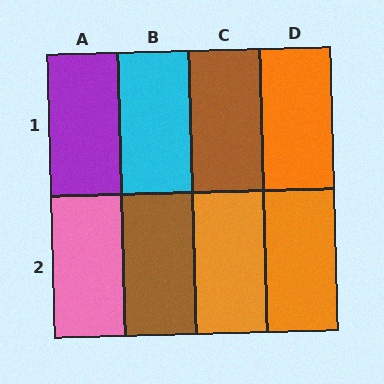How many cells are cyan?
1 cell is cyan.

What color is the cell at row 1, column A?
Purple.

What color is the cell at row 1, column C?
Brown.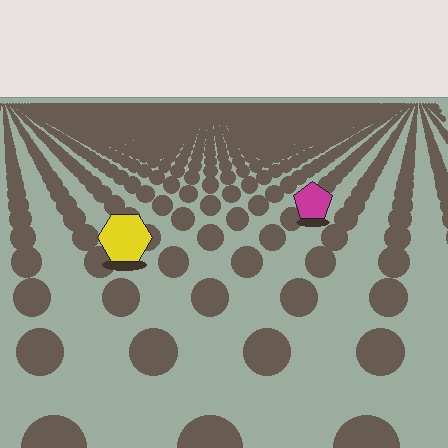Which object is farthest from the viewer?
The magenta pentagon is farthest from the viewer. It appears smaller and the ground texture around it is denser.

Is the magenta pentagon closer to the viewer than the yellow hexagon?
No. The yellow hexagon is closer — you can tell from the texture gradient: the ground texture is coarser near it.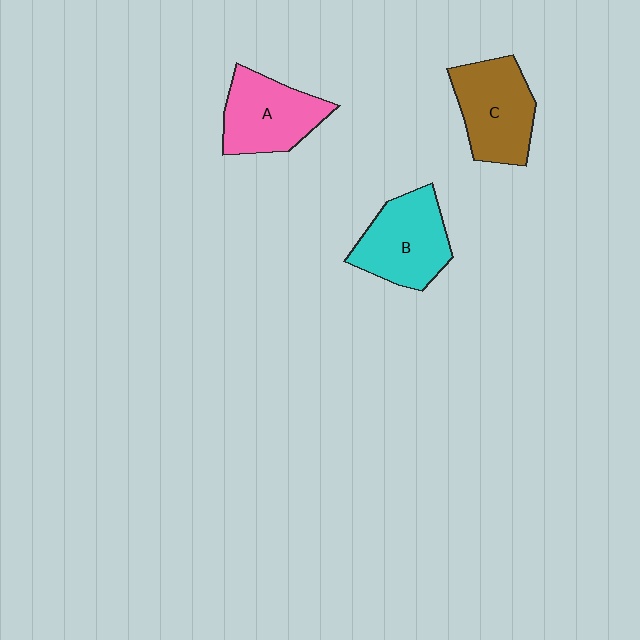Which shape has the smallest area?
Shape A (pink).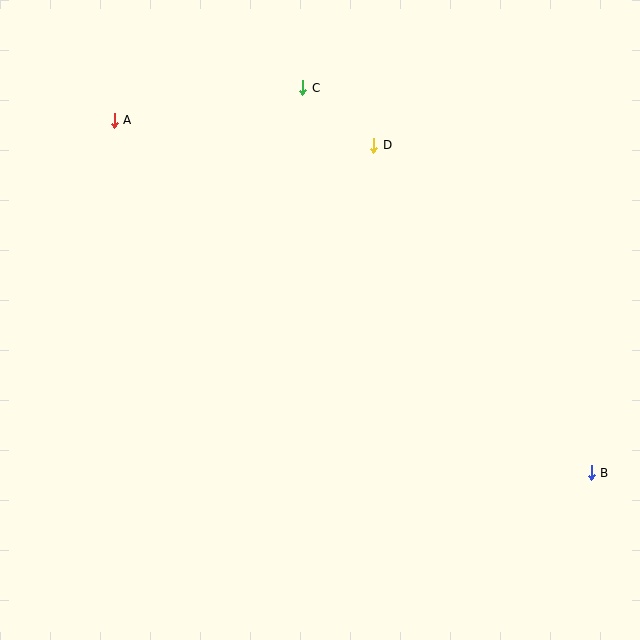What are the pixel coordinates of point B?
Point B is at (591, 473).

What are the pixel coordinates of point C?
Point C is at (303, 88).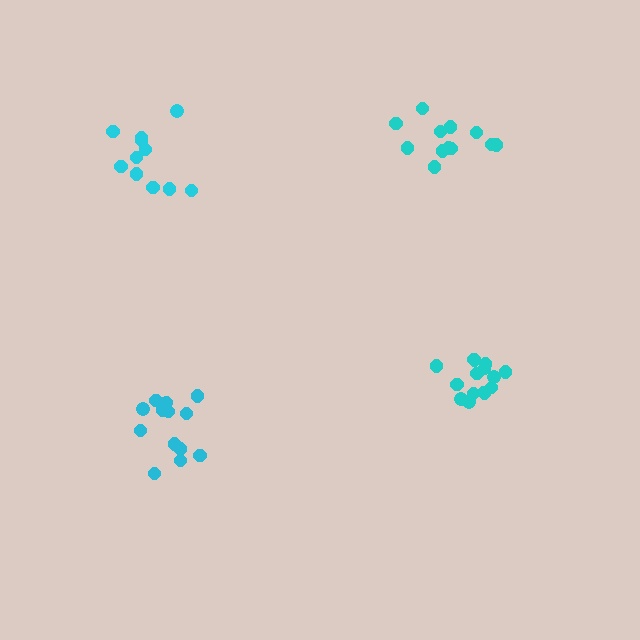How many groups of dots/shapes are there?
There are 4 groups.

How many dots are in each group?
Group 1: 11 dots, Group 2: 13 dots, Group 3: 14 dots, Group 4: 15 dots (53 total).